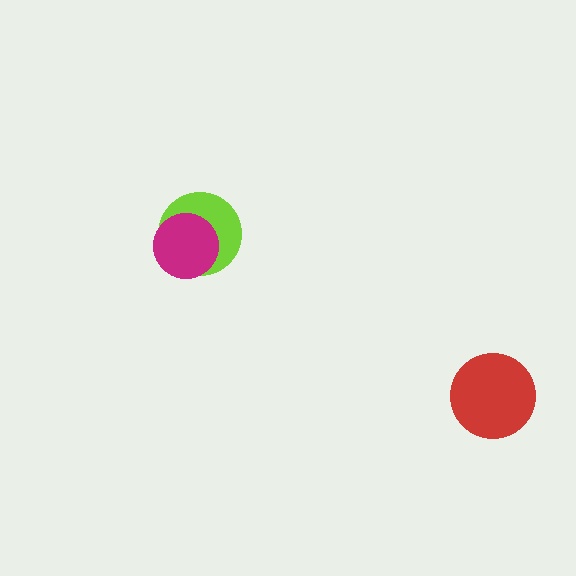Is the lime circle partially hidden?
Yes, it is partially covered by another shape.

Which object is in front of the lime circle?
The magenta circle is in front of the lime circle.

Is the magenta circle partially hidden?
No, no other shape covers it.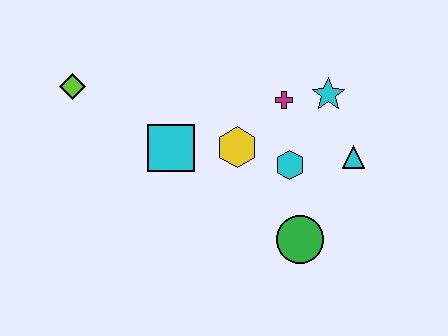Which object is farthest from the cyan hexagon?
The lime diamond is farthest from the cyan hexagon.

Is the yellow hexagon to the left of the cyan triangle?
Yes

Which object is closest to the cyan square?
The yellow hexagon is closest to the cyan square.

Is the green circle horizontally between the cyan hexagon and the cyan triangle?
Yes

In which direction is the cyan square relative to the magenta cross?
The cyan square is to the left of the magenta cross.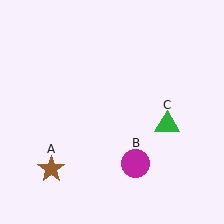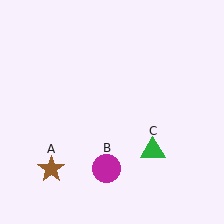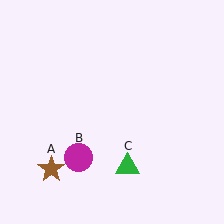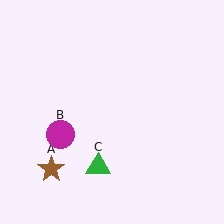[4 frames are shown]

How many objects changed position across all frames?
2 objects changed position: magenta circle (object B), green triangle (object C).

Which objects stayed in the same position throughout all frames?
Brown star (object A) remained stationary.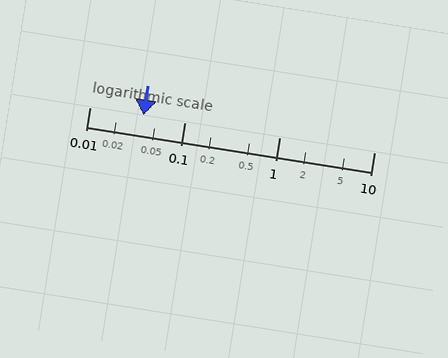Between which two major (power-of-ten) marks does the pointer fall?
The pointer is between 0.01 and 0.1.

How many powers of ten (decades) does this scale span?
The scale spans 3 decades, from 0.01 to 10.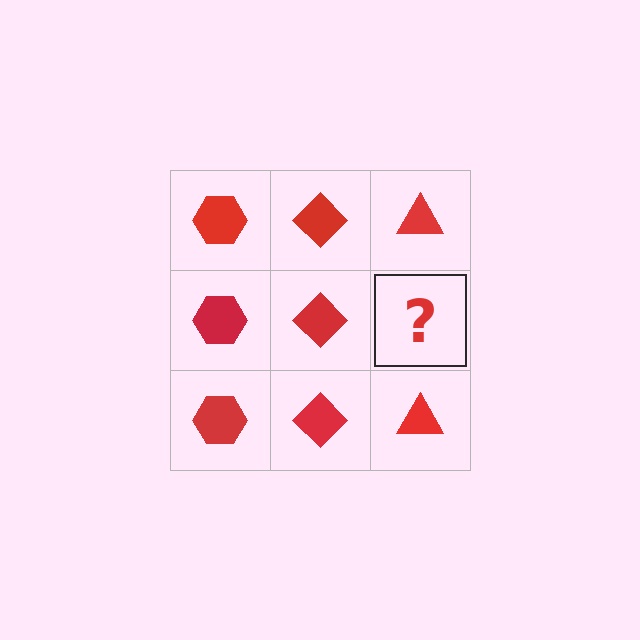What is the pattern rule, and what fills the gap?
The rule is that each column has a consistent shape. The gap should be filled with a red triangle.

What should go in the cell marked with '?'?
The missing cell should contain a red triangle.